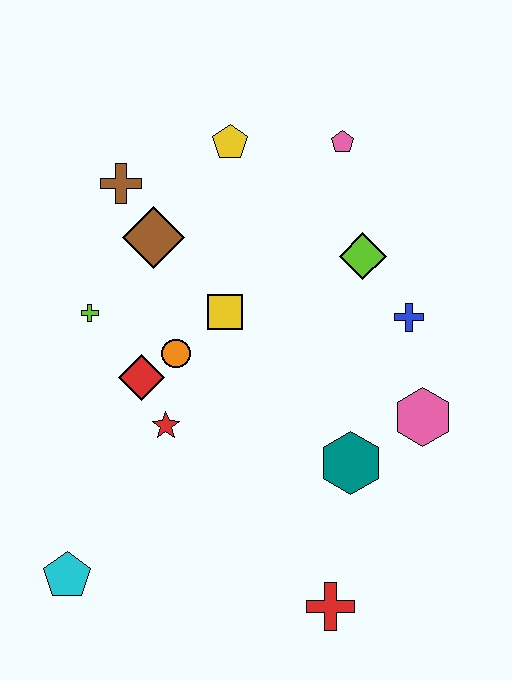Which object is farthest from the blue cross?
The cyan pentagon is farthest from the blue cross.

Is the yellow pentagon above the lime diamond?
Yes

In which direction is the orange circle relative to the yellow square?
The orange circle is to the left of the yellow square.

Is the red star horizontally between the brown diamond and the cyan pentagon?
No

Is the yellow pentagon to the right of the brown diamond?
Yes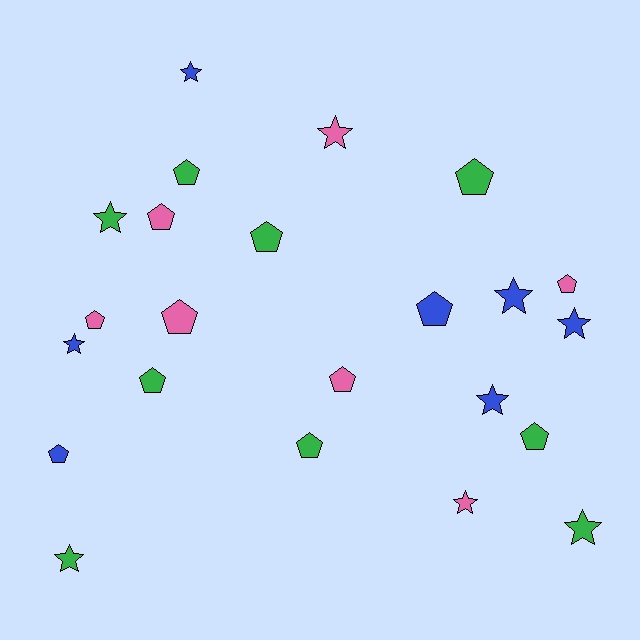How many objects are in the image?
There are 23 objects.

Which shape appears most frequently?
Pentagon, with 13 objects.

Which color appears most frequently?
Green, with 9 objects.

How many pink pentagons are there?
There are 5 pink pentagons.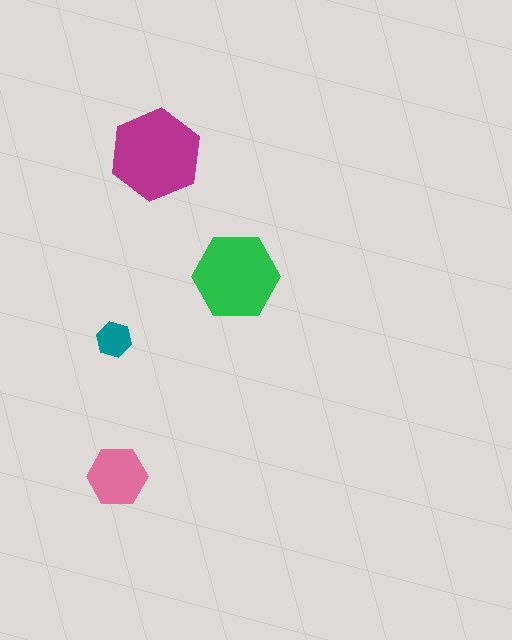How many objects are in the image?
There are 4 objects in the image.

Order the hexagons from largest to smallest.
the magenta one, the green one, the pink one, the teal one.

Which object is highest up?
The magenta hexagon is topmost.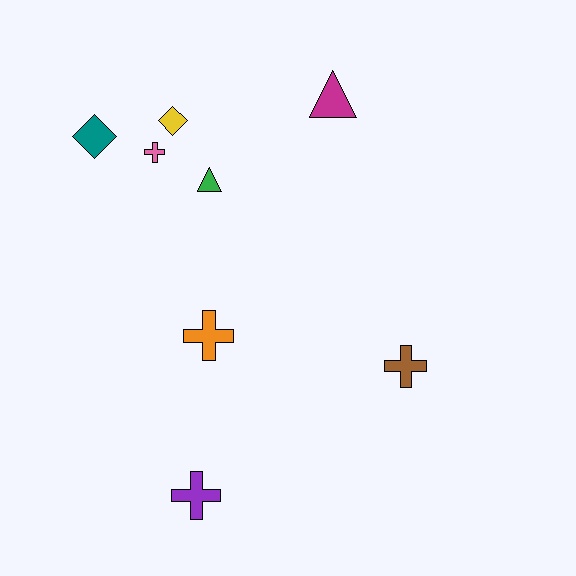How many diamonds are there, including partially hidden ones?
There are 2 diamonds.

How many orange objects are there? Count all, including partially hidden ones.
There is 1 orange object.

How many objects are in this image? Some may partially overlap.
There are 8 objects.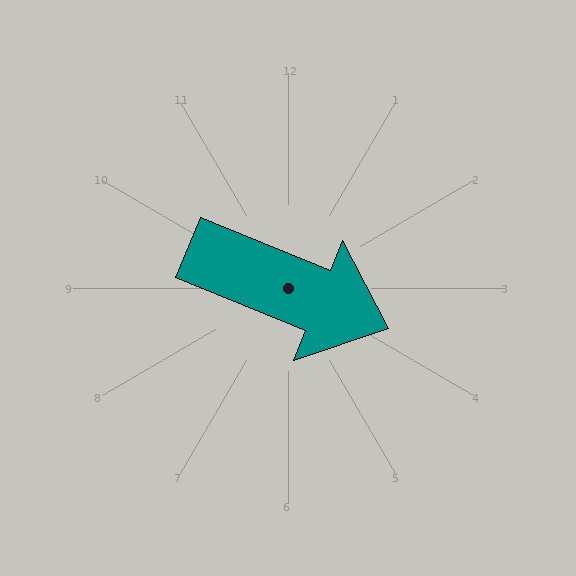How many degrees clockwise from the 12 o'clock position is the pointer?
Approximately 112 degrees.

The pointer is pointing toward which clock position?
Roughly 4 o'clock.